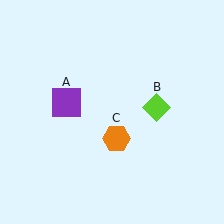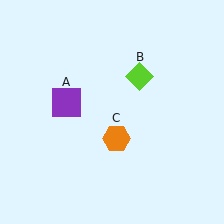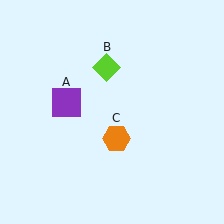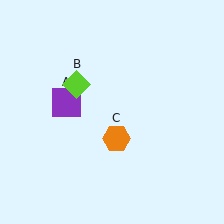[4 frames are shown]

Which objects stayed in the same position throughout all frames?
Purple square (object A) and orange hexagon (object C) remained stationary.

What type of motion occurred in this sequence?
The lime diamond (object B) rotated counterclockwise around the center of the scene.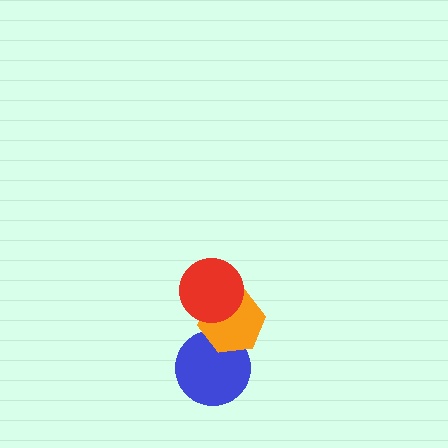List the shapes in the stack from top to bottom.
From top to bottom: the red circle, the orange hexagon, the blue circle.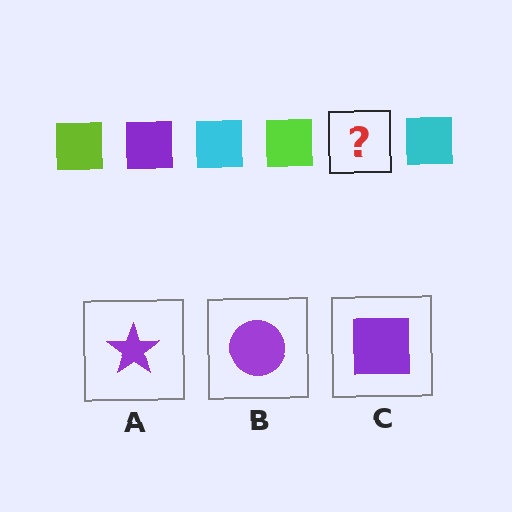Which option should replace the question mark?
Option C.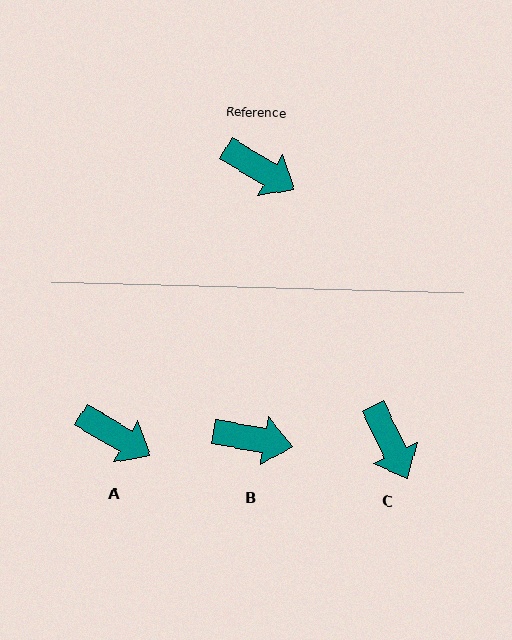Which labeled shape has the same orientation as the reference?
A.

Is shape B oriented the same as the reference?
No, it is off by about 20 degrees.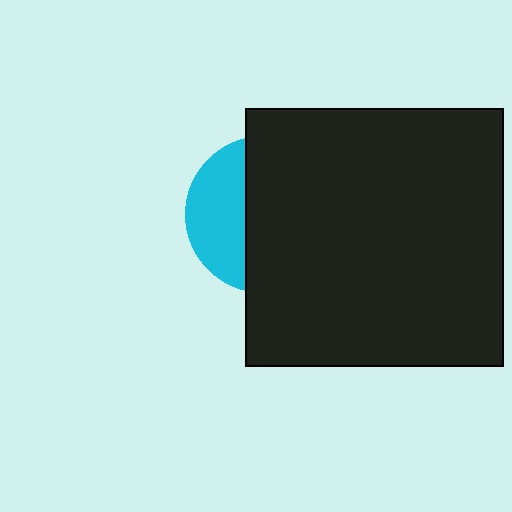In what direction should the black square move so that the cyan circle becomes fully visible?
The black square should move right. That is the shortest direction to clear the overlap and leave the cyan circle fully visible.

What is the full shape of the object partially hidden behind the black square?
The partially hidden object is a cyan circle.